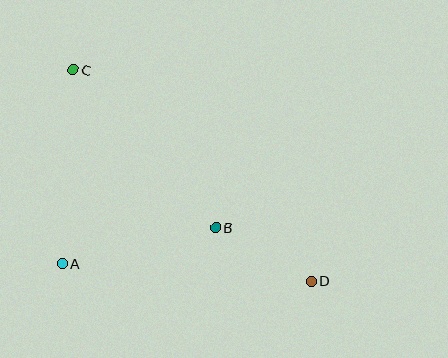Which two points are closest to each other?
Points B and D are closest to each other.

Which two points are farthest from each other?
Points C and D are farthest from each other.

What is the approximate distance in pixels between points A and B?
The distance between A and B is approximately 157 pixels.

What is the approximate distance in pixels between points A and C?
The distance between A and C is approximately 194 pixels.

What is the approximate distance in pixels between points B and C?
The distance between B and C is approximately 213 pixels.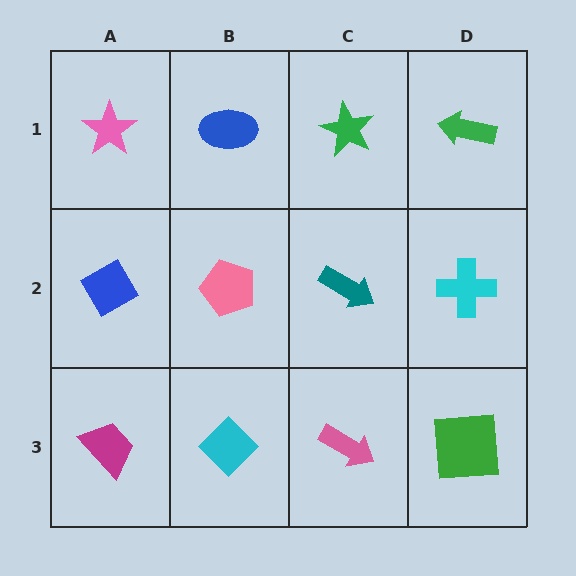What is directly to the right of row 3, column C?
A green square.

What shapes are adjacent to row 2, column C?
A green star (row 1, column C), a pink arrow (row 3, column C), a pink pentagon (row 2, column B), a cyan cross (row 2, column D).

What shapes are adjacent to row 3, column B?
A pink pentagon (row 2, column B), a magenta trapezoid (row 3, column A), a pink arrow (row 3, column C).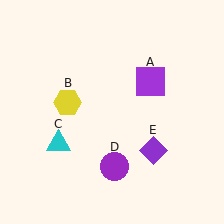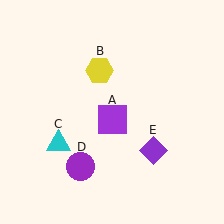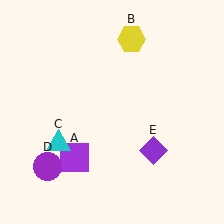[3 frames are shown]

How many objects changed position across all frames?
3 objects changed position: purple square (object A), yellow hexagon (object B), purple circle (object D).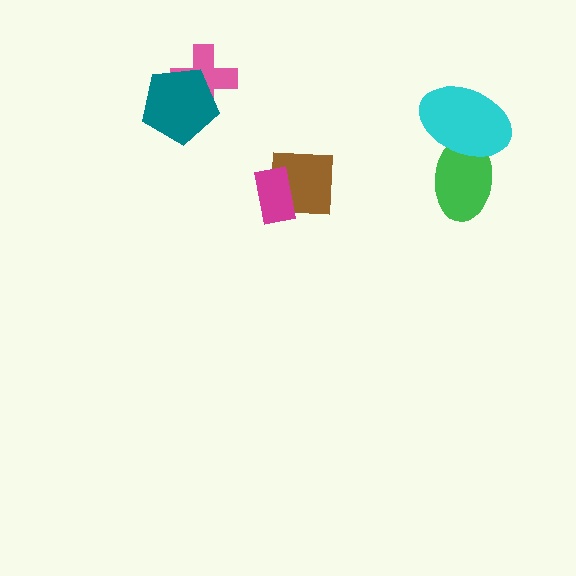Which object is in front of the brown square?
The magenta rectangle is in front of the brown square.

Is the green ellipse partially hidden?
Yes, it is partially covered by another shape.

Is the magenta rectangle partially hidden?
No, no other shape covers it.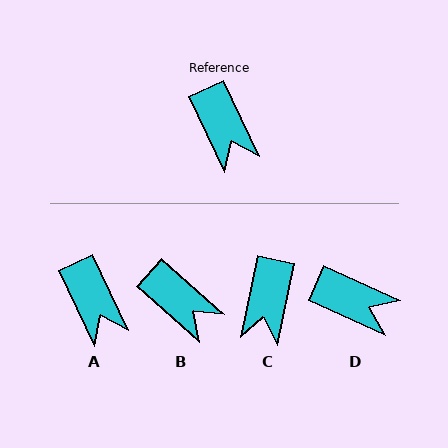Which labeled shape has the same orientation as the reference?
A.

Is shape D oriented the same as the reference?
No, it is off by about 40 degrees.